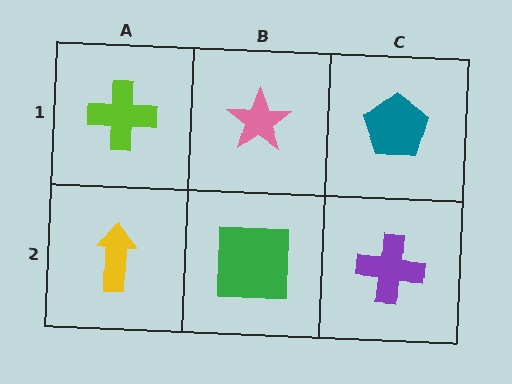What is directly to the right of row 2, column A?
A green square.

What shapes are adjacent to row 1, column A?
A yellow arrow (row 2, column A), a pink star (row 1, column B).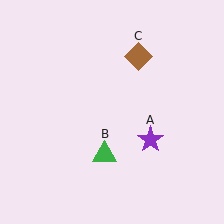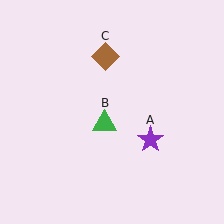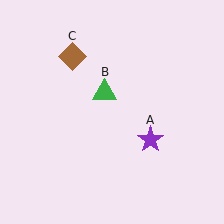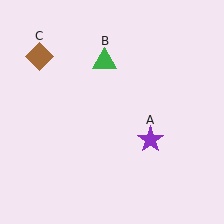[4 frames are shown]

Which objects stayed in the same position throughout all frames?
Purple star (object A) remained stationary.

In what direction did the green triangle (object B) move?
The green triangle (object B) moved up.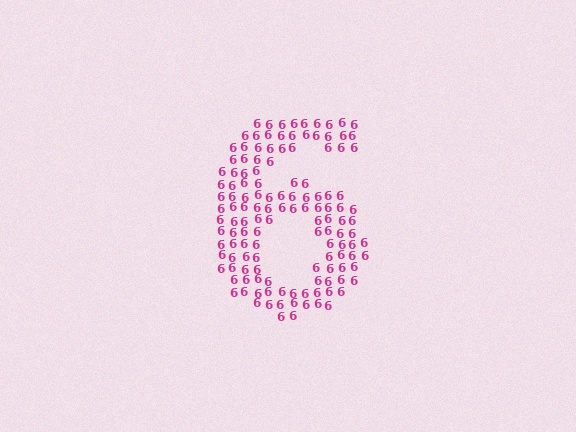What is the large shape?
The large shape is the digit 6.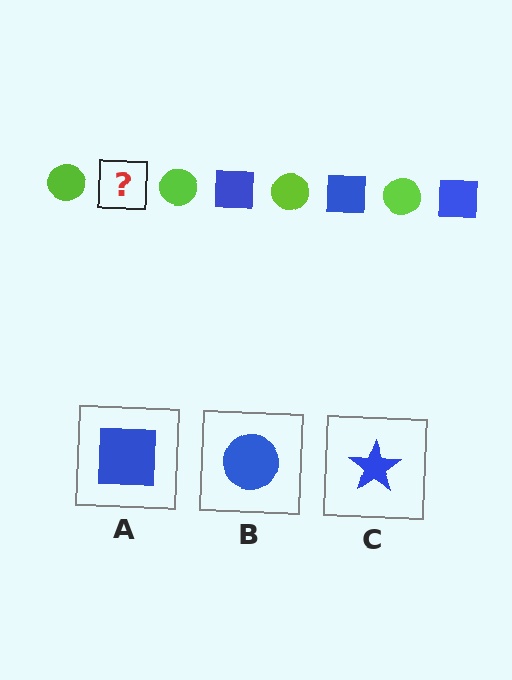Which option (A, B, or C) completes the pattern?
A.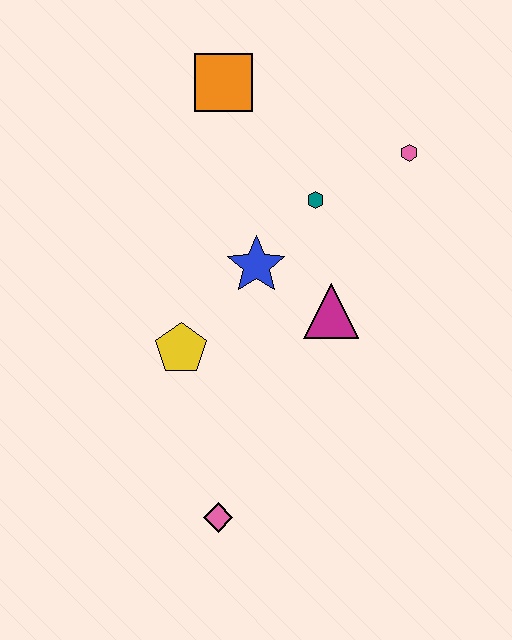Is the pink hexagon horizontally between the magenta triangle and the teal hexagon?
No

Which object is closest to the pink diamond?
The yellow pentagon is closest to the pink diamond.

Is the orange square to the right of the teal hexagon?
No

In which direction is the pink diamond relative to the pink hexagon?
The pink diamond is below the pink hexagon.